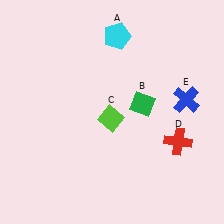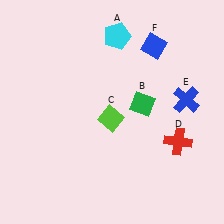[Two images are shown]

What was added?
A blue diamond (F) was added in Image 2.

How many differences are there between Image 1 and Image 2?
There is 1 difference between the two images.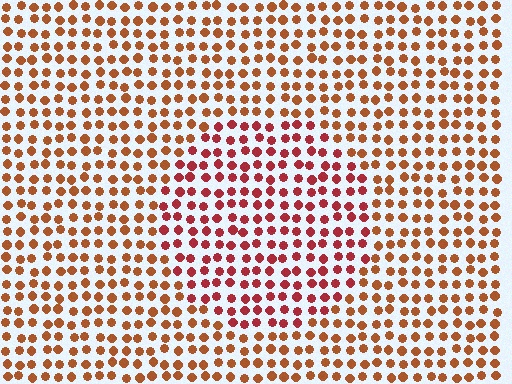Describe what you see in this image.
The image is filled with small brown elements in a uniform arrangement. A circle-shaped region is visible where the elements are tinted to a slightly different hue, forming a subtle color boundary.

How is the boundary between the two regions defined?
The boundary is defined purely by a slight shift in hue (about 28 degrees). Spacing, size, and orientation are identical on both sides.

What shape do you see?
I see a circle.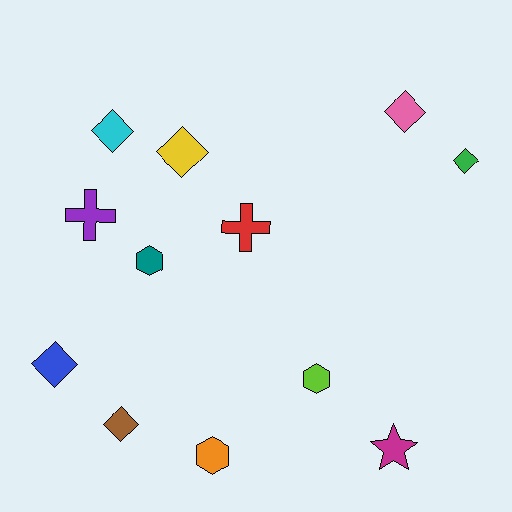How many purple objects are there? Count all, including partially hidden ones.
There is 1 purple object.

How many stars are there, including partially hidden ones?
There is 1 star.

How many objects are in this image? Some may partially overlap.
There are 12 objects.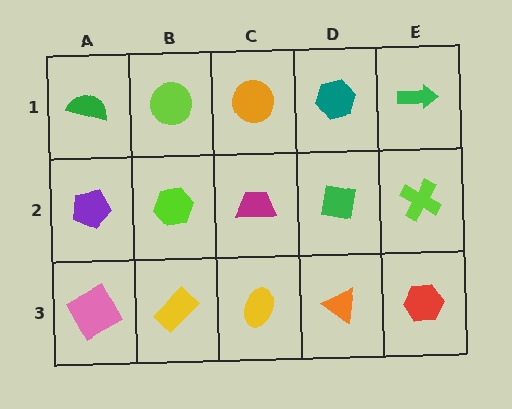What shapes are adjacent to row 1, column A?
A purple pentagon (row 2, column A), a lime circle (row 1, column B).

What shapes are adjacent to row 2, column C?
An orange circle (row 1, column C), a yellow ellipse (row 3, column C), a lime hexagon (row 2, column B), a green square (row 2, column D).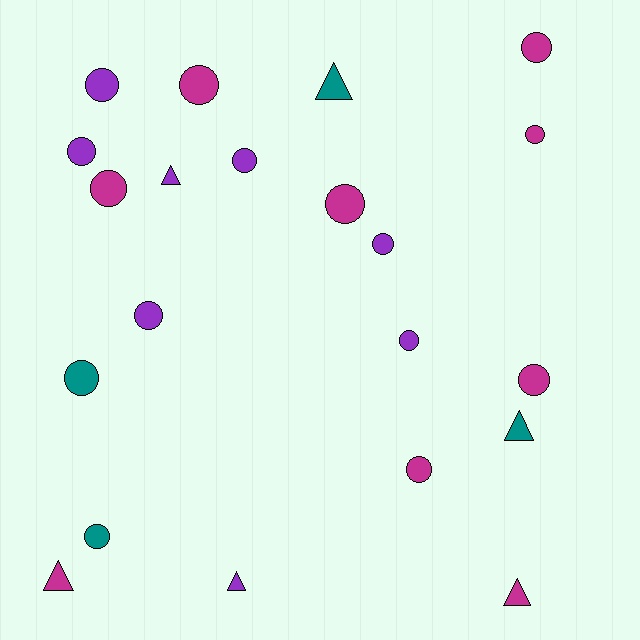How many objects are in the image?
There are 21 objects.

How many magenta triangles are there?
There are 2 magenta triangles.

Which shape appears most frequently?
Circle, with 15 objects.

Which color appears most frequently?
Magenta, with 9 objects.